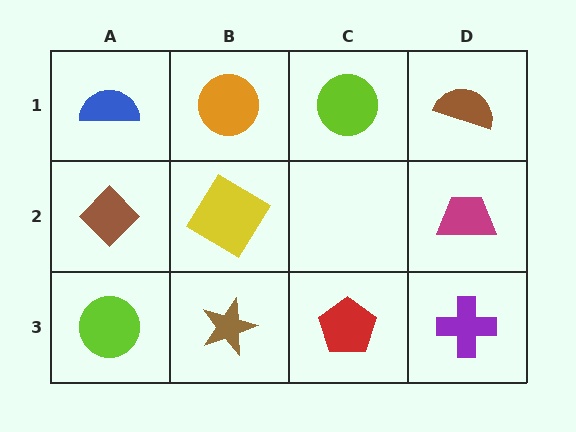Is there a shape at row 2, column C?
No, that cell is empty.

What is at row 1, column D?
A brown semicircle.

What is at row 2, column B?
A yellow diamond.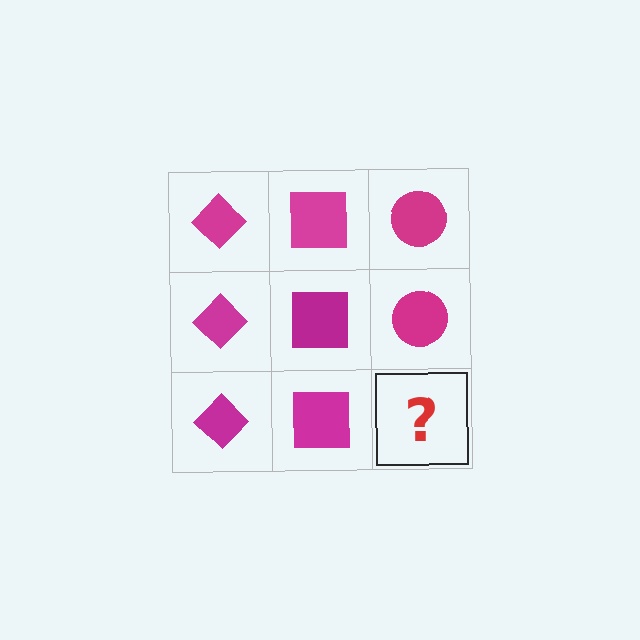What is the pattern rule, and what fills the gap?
The rule is that each column has a consistent shape. The gap should be filled with a magenta circle.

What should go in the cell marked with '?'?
The missing cell should contain a magenta circle.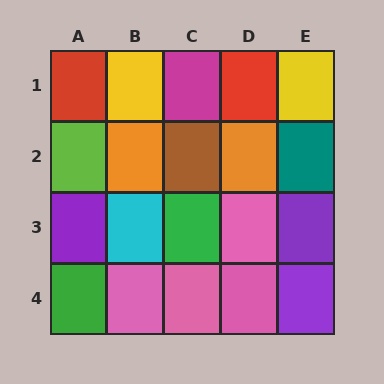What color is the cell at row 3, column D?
Pink.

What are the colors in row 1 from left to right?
Red, yellow, magenta, red, yellow.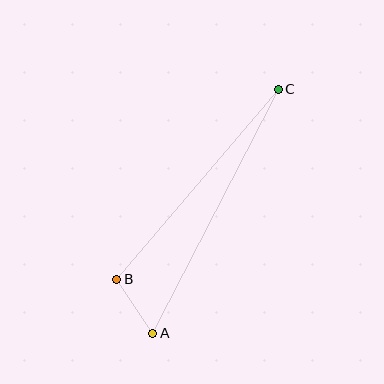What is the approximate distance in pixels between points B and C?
The distance between B and C is approximately 250 pixels.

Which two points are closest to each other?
Points A and B are closest to each other.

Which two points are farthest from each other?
Points A and C are farthest from each other.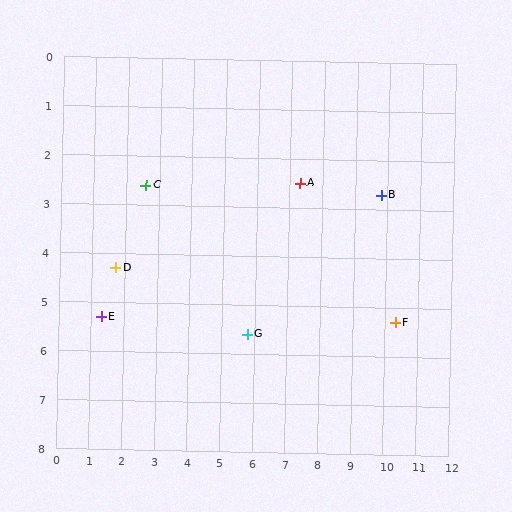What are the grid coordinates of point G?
Point G is at approximately (5.8, 5.6).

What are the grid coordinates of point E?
Point E is at approximately (1.3, 5.3).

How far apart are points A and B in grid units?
Points A and B are about 2.5 grid units apart.